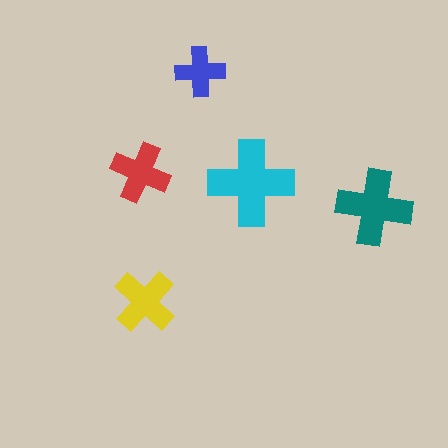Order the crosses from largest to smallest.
the cyan one, the teal one, the yellow one, the red one, the blue one.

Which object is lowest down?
The yellow cross is bottommost.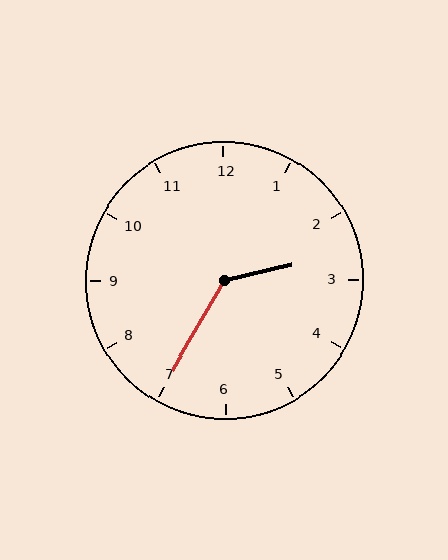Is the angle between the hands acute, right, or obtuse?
It is obtuse.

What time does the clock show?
2:35.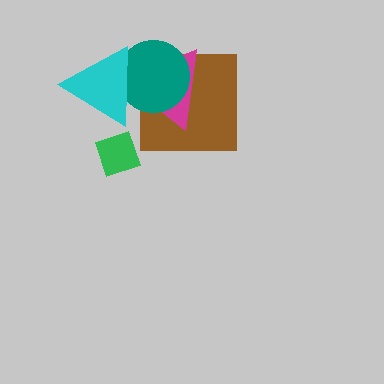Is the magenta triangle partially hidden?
Yes, it is partially covered by another shape.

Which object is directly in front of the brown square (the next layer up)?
The magenta triangle is directly in front of the brown square.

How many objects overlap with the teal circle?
3 objects overlap with the teal circle.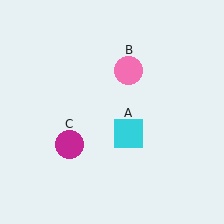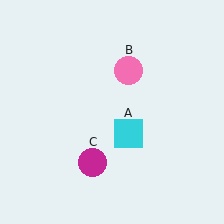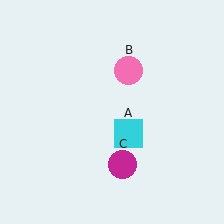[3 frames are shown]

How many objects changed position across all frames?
1 object changed position: magenta circle (object C).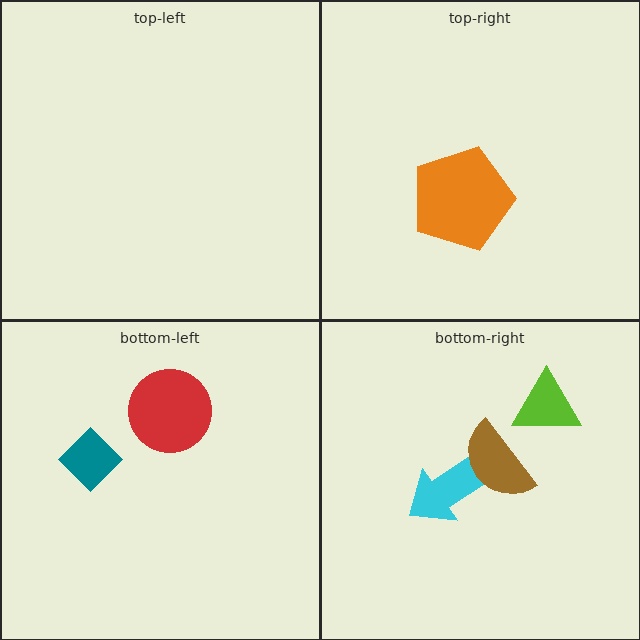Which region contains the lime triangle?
The bottom-right region.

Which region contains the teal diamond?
The bottom-left region.